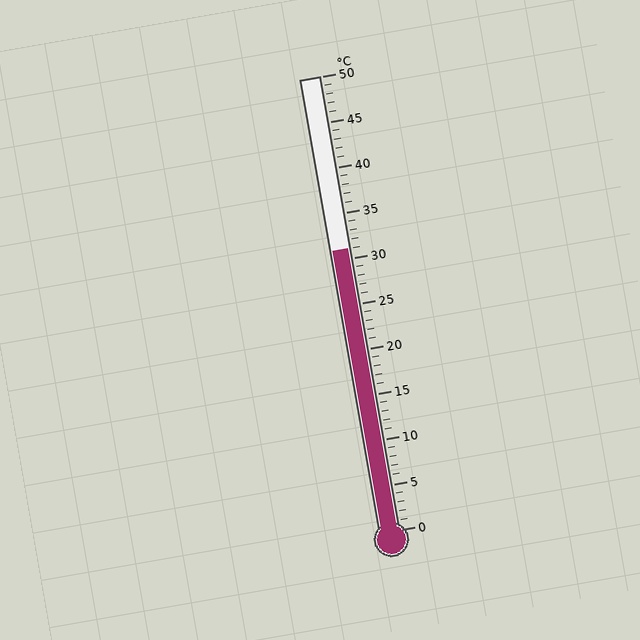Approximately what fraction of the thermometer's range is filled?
The thermometer is filled to approximately 60% of its range.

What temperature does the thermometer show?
The thermometer shows approximately 31°C.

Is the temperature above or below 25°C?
The temperature is above 25°C.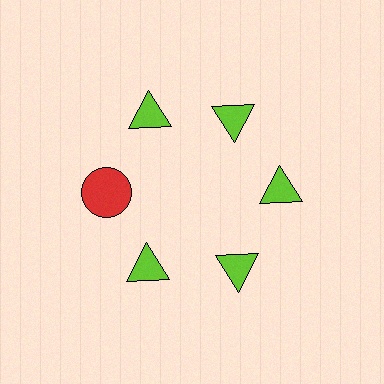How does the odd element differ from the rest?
It differs in both color (red instead of lime) and shape (circle instead of triangle).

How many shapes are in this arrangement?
There are 6 shapes arranged in a ring pattern.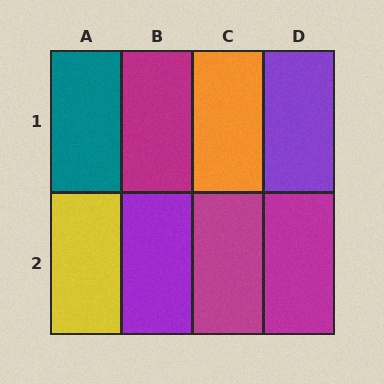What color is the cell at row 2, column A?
Yellow.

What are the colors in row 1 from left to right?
Teal, magenta, orange, purple.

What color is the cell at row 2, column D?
Magenta.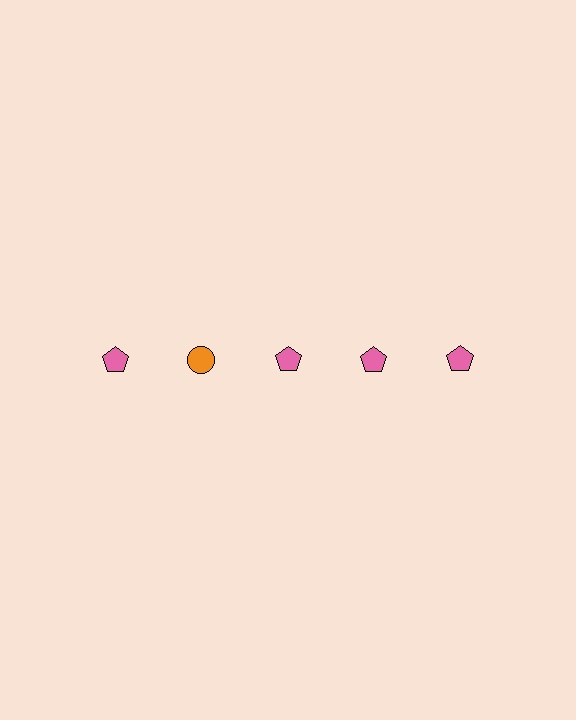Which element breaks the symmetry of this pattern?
The orange circle in the top row, second from left column breaks the symmetry. All other shapes are pink pentagons.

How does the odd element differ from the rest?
It differs in both color (orange instead of pink) and shape (circle instead of pentagon).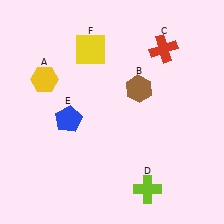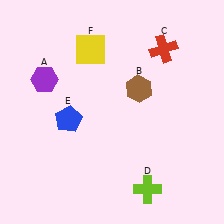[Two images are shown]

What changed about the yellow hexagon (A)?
In Image 1, A is yellow. In Image 2, it changed to purple.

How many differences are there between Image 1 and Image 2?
There is 1 difference between the two images.